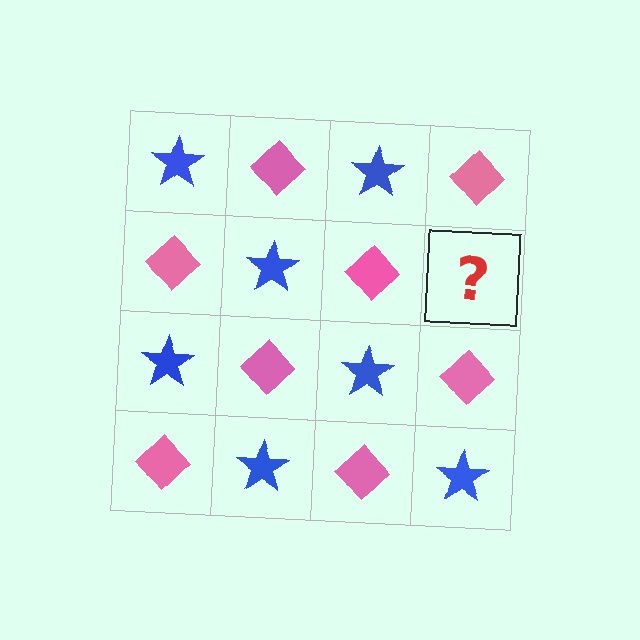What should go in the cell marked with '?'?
The missing cell should contain a blue star.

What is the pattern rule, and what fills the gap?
The rule is that it alternates blue star and pink diamond in a checkerboard pattern. The gap should be filled with a blue star.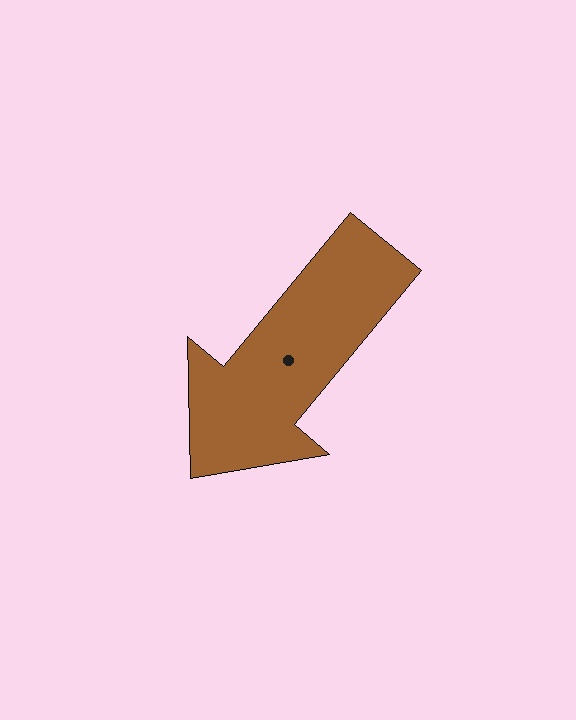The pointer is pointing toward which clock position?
Roughly 7 o'clock.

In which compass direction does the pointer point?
Southwest.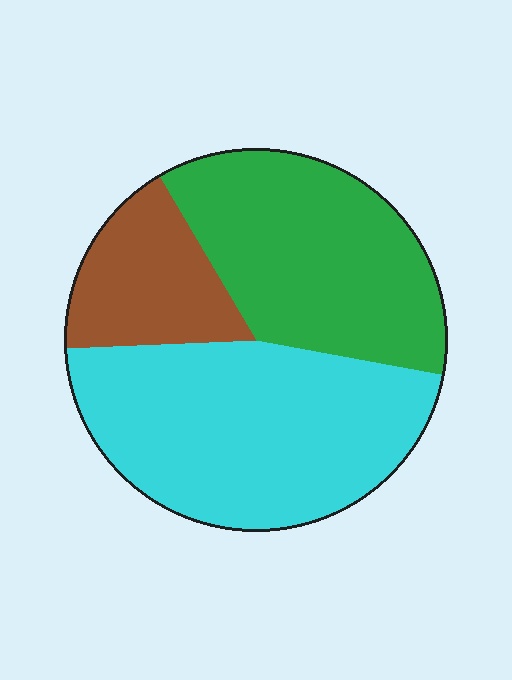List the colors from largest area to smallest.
From largest to smallest: cyan, green, brown.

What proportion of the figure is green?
Green covers roughly 35% of the figure.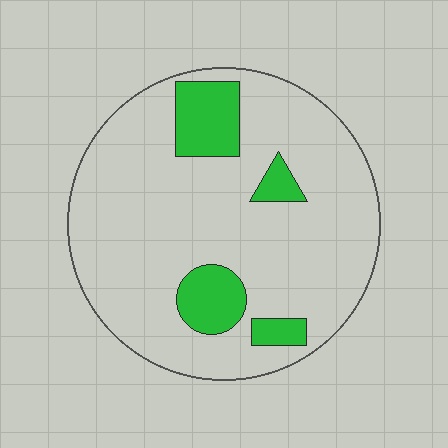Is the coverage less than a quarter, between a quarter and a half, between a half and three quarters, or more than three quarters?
Less than a quarter.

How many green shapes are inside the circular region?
4.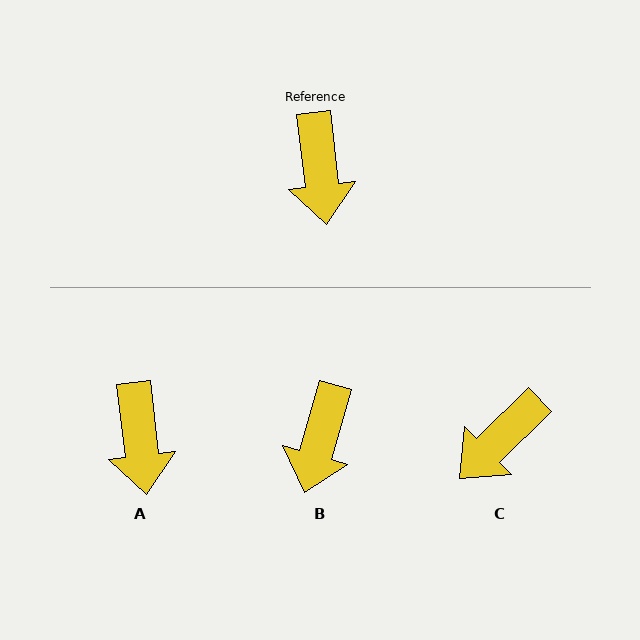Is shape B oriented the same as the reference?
No, it is off by about 23 degrees.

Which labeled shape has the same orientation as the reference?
A.